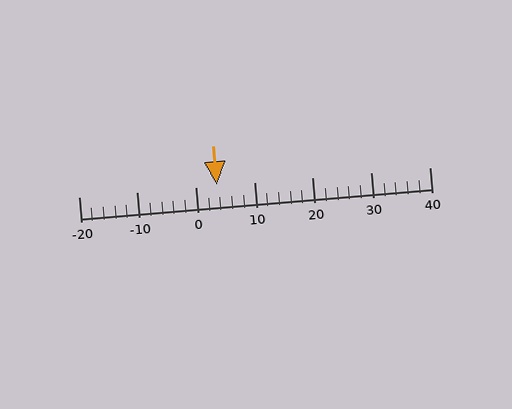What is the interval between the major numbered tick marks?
The major tick marks are spaced 10 units apart.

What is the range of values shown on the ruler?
The ruler shows values from -20 to 40.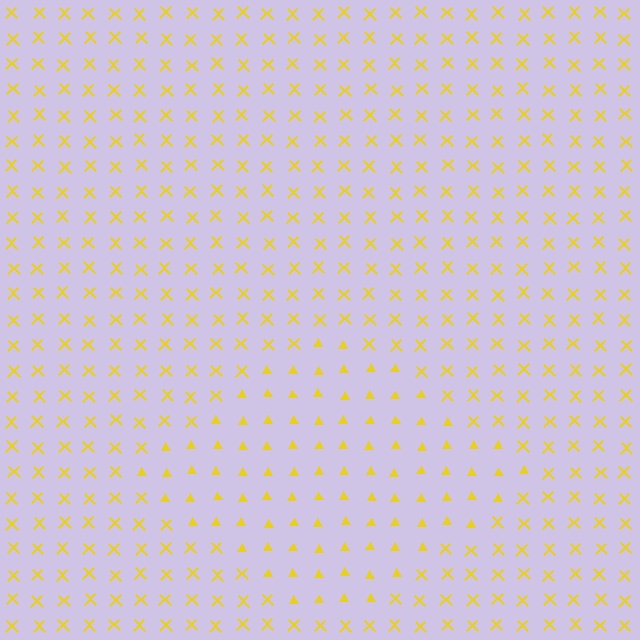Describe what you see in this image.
The image is filled with small yellow elements arranged in a uniform grid. A diamond-shaped region contains triangles, while the surrounding area contains X marks. The boundary is defined purely by the change in element shape.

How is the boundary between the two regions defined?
The boundary is defined by a change in element shape: triangles inside vs. X marks outside. All elements share the same color and spacing.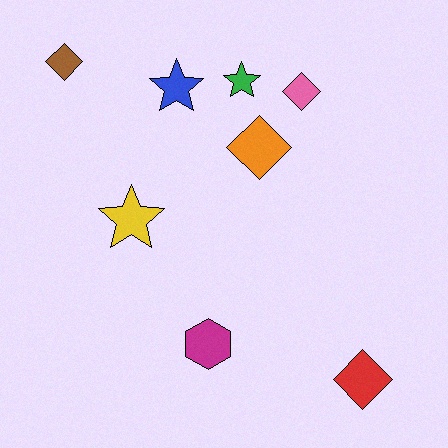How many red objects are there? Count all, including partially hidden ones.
There is 1 red object.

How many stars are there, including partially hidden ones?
There are 3 stars.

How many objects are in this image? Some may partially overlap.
There are 8 objects.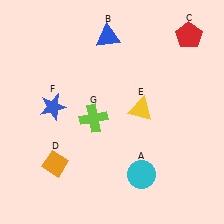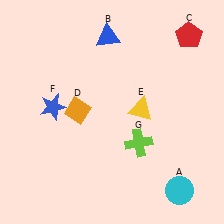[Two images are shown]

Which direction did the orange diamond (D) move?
The orange diamond (D) moved up.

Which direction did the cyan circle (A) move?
The cyan circle (A) moved right.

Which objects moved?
The objects that moved are: the cyan circle (A), the orange diamond (D), the lime cross (G).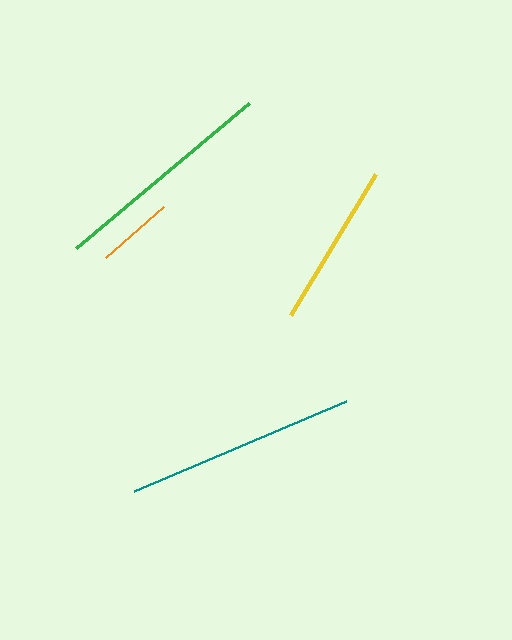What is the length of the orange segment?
The orange segment is approximately 77 pixels long.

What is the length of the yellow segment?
The yellow segment is approximately 165 pixels long.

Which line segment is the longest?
The teal line is the longest at approximately 230 pixels.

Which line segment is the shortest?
The orange line is the shortest at approximately 77 pixels.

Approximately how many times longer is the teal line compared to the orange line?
The teal line is approximately 3.0 times the length of the orange line.